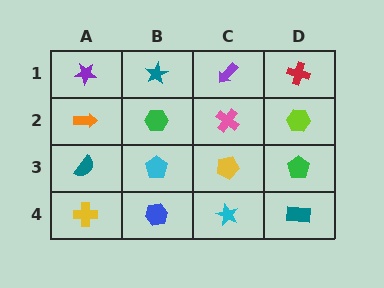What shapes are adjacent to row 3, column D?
A lime hexagon (row 2, column D), a teal rectangle (row 4, column D), a yellow pentagon (row 3, column C).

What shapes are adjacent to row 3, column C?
A pink cross (row 2, column C), a cyan star (row 4, column C), a cyan pentagon (row 3, column B), a green pentagon (row 3, column D).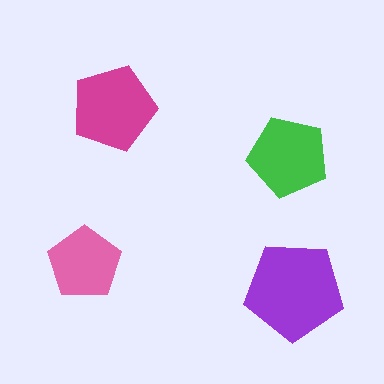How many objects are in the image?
There are 4 objects in the image.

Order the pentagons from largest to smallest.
the purple one, the magenta one, the green one, the pink one.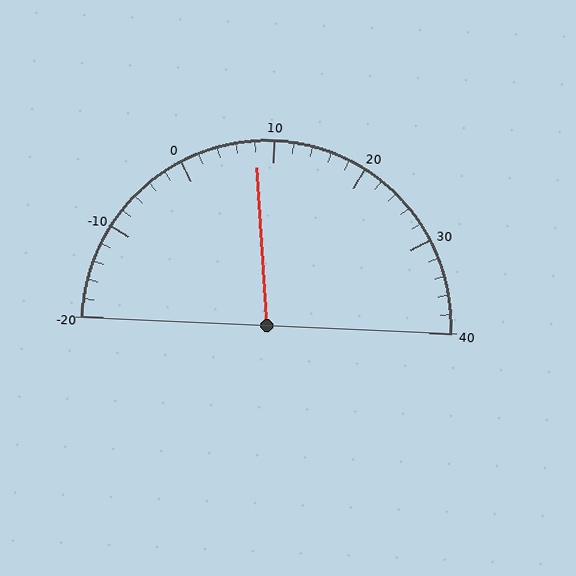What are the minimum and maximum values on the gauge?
The gauge ranges from -20 to 40.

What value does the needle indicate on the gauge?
The needle indicates approximately 8.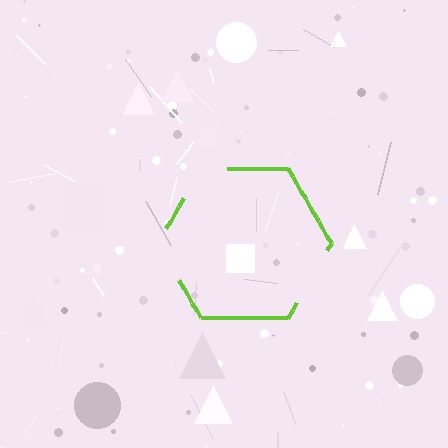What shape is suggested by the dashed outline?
The dashed outline suggests a hexagon.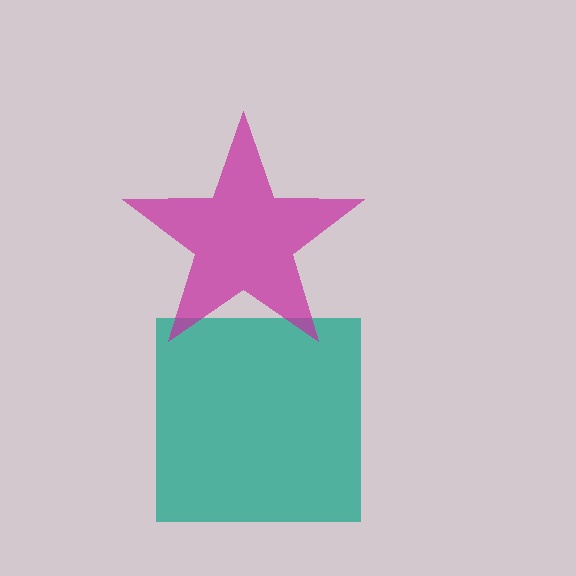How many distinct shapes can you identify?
There are 2 distinct shapes: a teal square, a magenta star.